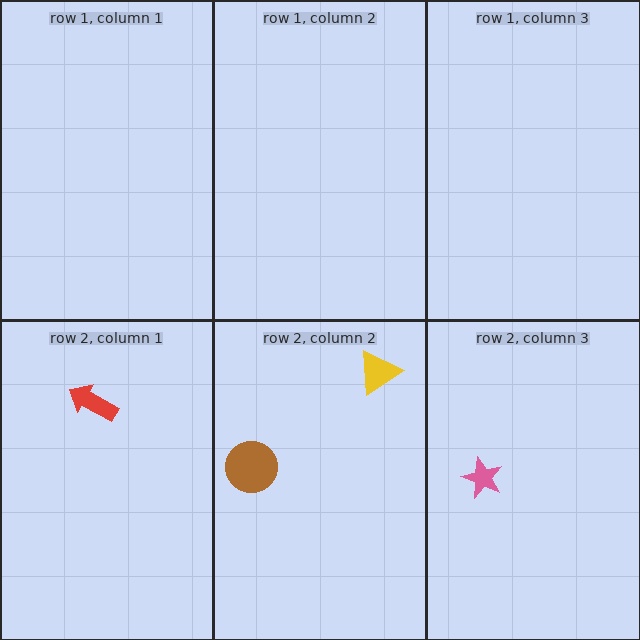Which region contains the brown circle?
The row 2, column 2 region.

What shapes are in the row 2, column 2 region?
The yellow triangle, the brown circle.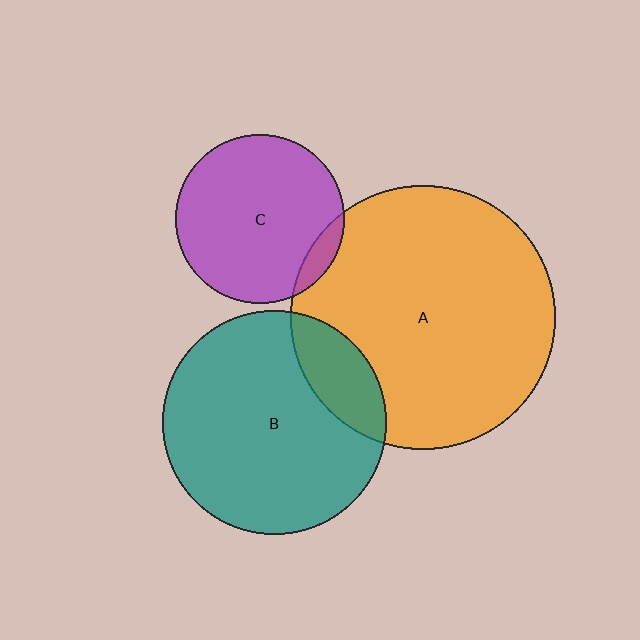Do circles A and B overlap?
Yes.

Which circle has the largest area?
Circle A (orange).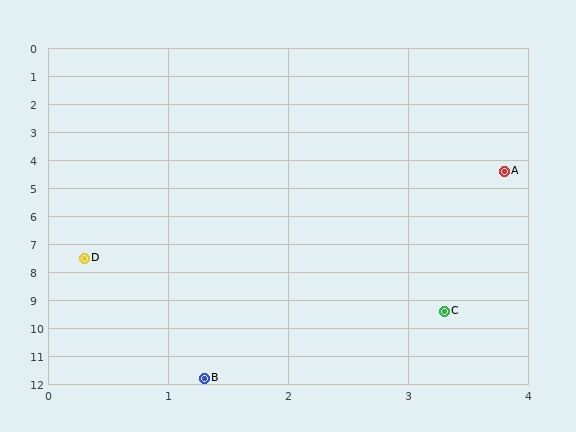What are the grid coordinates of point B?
Point B is at approximately (1.3, 11.8).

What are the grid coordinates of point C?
Point C is at approximately (3.3, 9.4).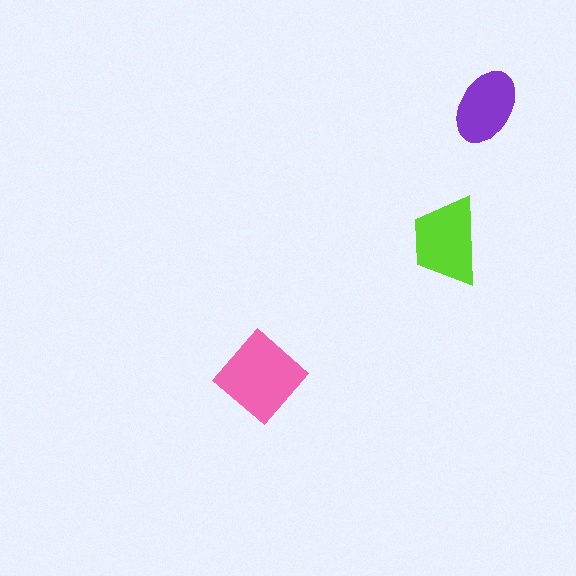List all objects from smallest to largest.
The purple ellipse, the lime trapezoid, the pink diamond.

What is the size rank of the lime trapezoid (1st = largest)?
2nd.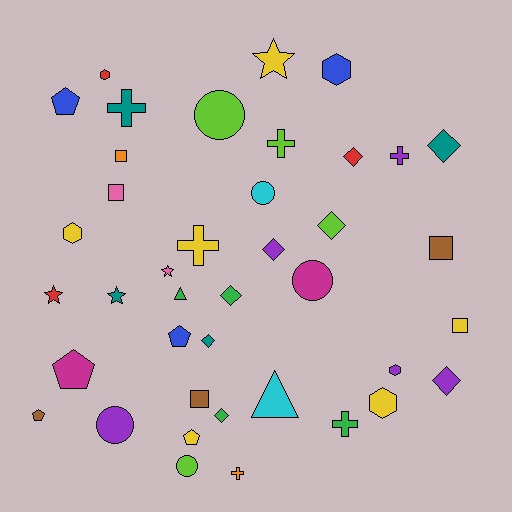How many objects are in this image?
There are 40 objects.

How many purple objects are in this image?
There are 5 purple objects.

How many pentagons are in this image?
There are 5 pentagons.